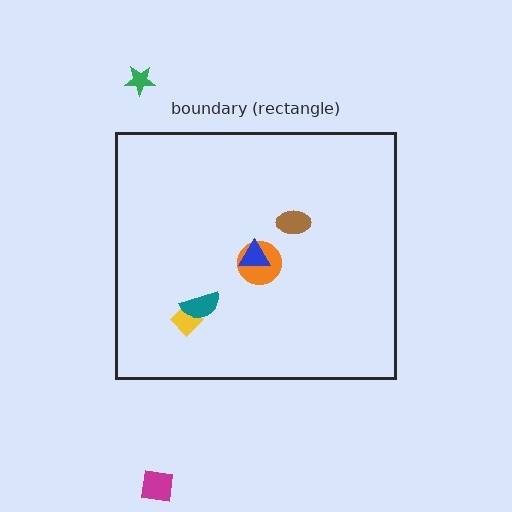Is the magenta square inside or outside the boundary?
Outside.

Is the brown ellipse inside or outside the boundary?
Inside.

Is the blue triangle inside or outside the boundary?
Inside.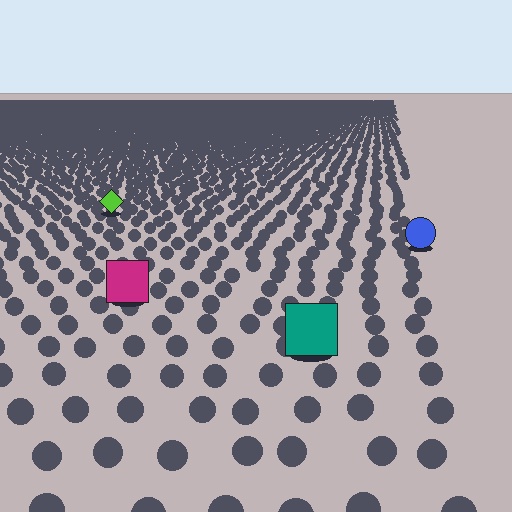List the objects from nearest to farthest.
From nearest to farthest: the teal square, the magenta square, the blue circle, the lime diamond.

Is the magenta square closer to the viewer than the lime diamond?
Yes. The magenta square is closer — you can tell from the texture gradient: the ground texture is coarser near it.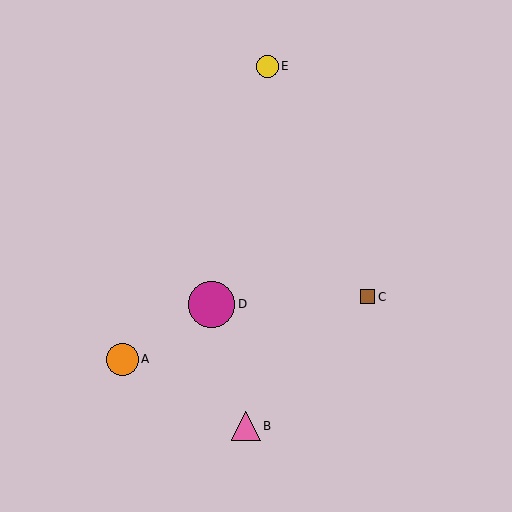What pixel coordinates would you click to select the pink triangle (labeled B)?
Click at (246, 426) to select the pink triangle B.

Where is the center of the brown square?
The center of the brown square is at (368, 297).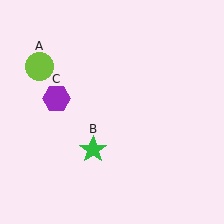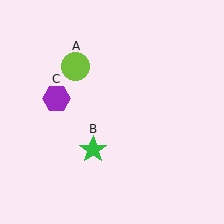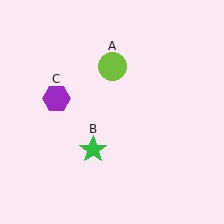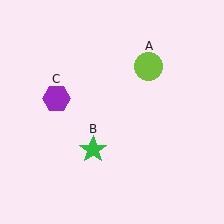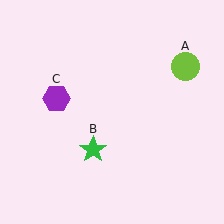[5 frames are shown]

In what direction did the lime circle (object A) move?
The lime circle (object A) moved right.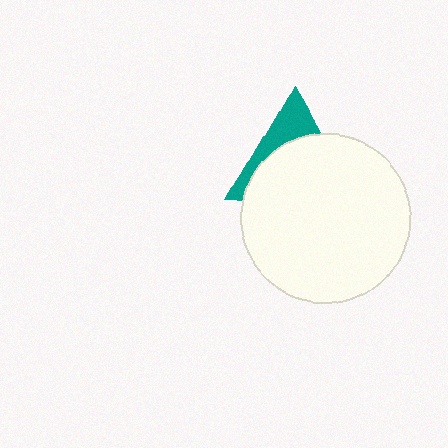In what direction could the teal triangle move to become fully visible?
The teal triangle could move up. That would shift it out from behind the white circle entirely.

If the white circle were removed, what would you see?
You would see the complete teal triangle.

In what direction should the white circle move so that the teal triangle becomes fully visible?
The white circle should move down. That is the shortest direction to clear the overlap and leave the teal triangle fully visible.